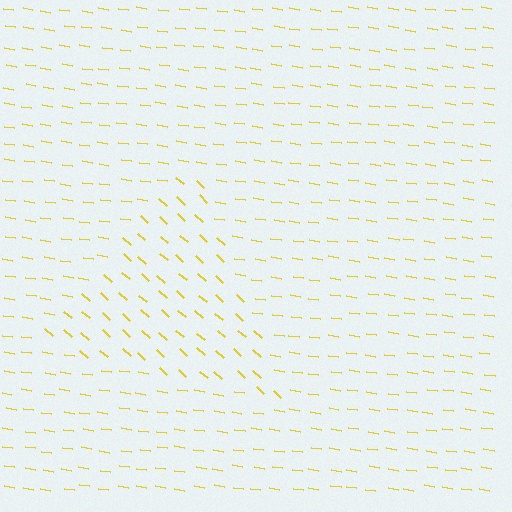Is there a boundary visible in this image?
Yes, there is a texture boundary formed by a change in line orientation.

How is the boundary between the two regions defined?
The boundary is defined purely by a change in line orientation (approximately 34 degrees difference). All lines are the same color and thickness.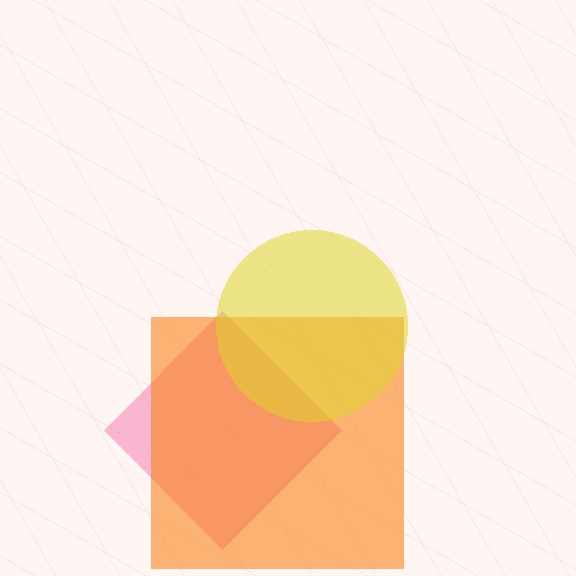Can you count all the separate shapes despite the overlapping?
Yes, there are 3 separate shapes.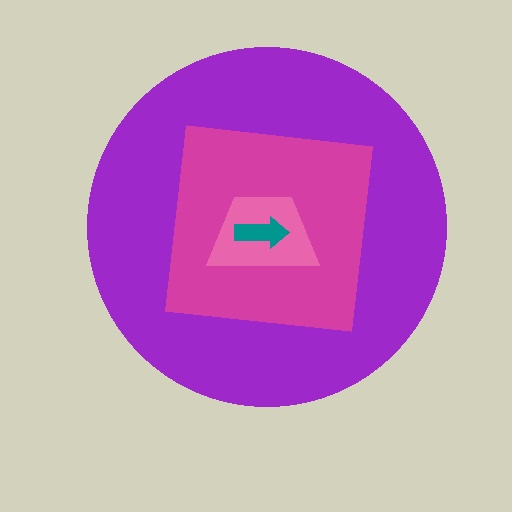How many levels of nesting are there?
4.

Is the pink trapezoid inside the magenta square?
Yes.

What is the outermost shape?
The purple circle.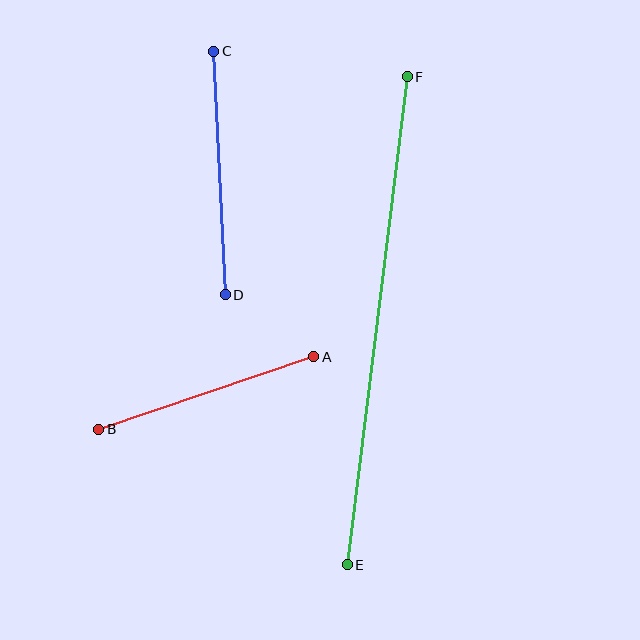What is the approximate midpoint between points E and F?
The midpoint is at approximately (377, 321) pixels.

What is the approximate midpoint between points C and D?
The midpoint is at approximately (219, 173) pixels.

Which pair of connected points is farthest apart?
Points E and F are farthest apart.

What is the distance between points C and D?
The distance is approximately 244 pixels.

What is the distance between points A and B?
The distance is approximately 227 pixels.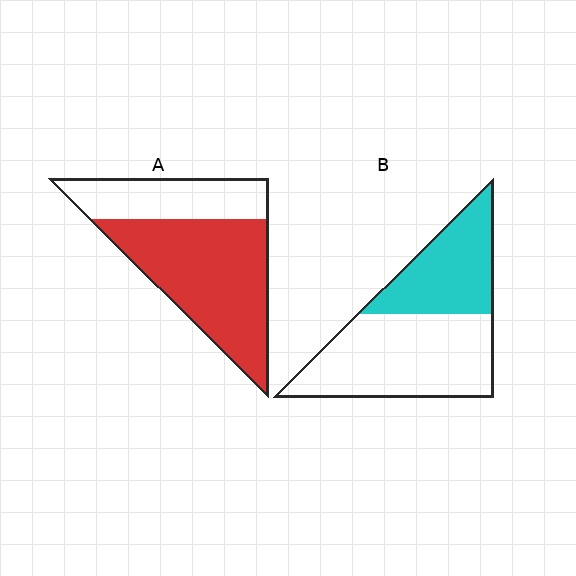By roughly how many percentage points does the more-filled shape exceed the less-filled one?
By roughly 30 percentage points (A over B).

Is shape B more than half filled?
No.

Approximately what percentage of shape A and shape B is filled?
A is approximately 65% and B is approximately 40%.